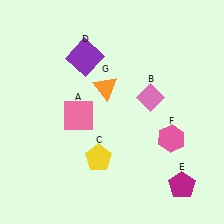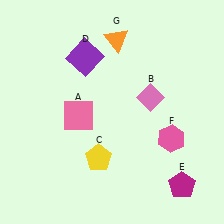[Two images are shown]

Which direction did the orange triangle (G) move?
The orange triangle (G) moved up.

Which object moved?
The orange triangle (G) moved up.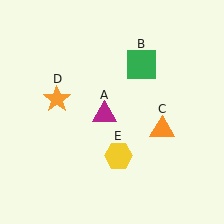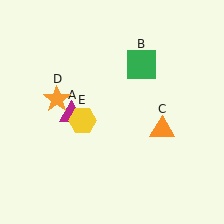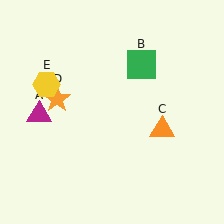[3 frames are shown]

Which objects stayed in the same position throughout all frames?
Green square (object B) and orange triangle (object C) and orange star (object D) remained stationary.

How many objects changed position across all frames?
2 objects changed position: magenta triangle (object A), yellow hexagon (object E).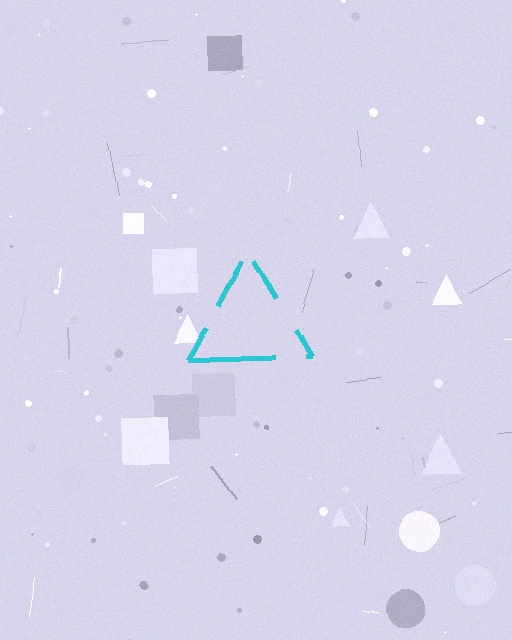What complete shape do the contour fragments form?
The contour fragments form a triangle.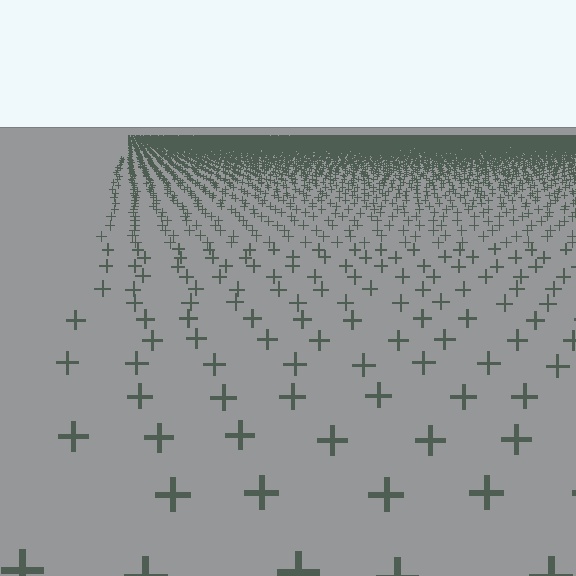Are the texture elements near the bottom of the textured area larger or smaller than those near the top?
Larger. Near the bottom, elements are closer to the viewer and appear at a bigger on-screen size.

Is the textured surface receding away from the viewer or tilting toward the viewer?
The surface is receding away from the viewer. Texture elements get smaller and denser toward the top.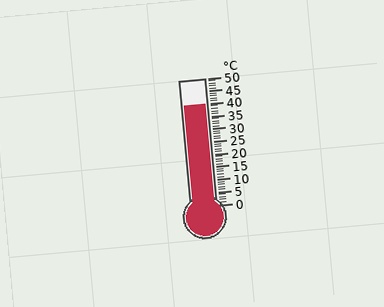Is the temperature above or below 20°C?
The temperature is above 20°C.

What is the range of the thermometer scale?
The thermometer scale ranges from 0°C to 50°C.